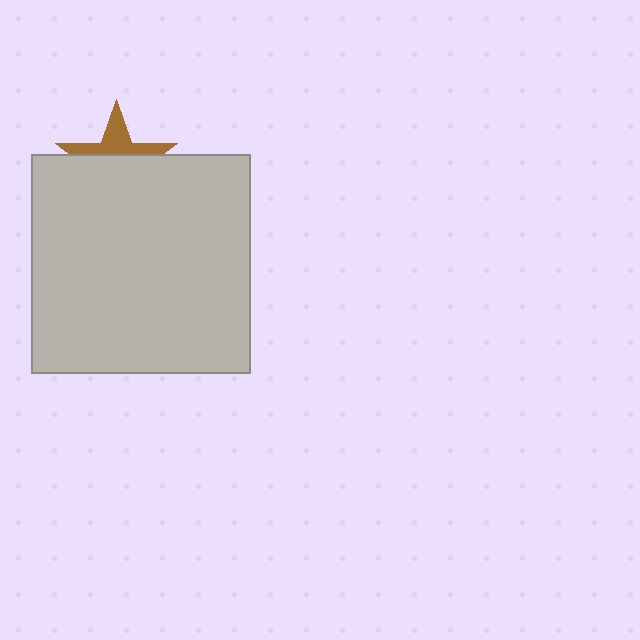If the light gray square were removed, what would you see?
You would see the complete brown star.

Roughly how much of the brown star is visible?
A small part of it is visible (roughly 37%).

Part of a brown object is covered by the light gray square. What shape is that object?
It is a star.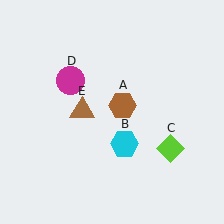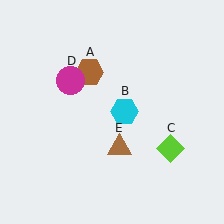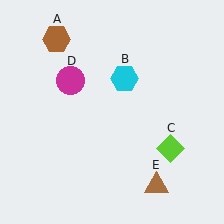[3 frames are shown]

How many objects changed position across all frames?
3 objects changed position: brown hexagon (object A), cyan hexagon (object B), brown triangle (object E).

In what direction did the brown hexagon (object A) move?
The brown hexagon (object A) moved up and to the left.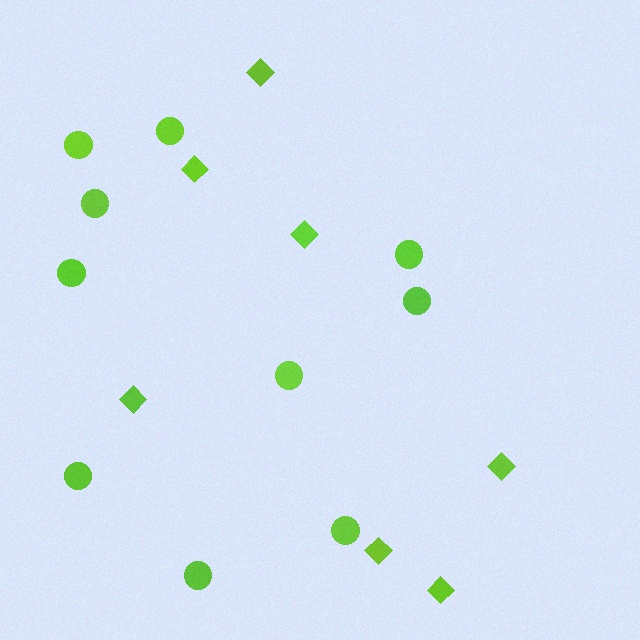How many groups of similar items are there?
There are 2 groups: one group of diamonds (7) and one group of circles (10).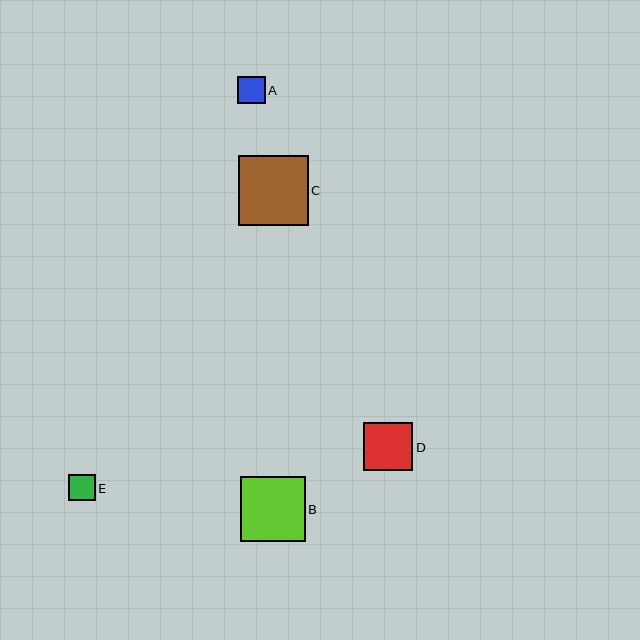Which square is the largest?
Square C is the largest with a size of approximately 70 pixels.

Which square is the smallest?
Square E is the smallest with a size of approximately 27 pixels.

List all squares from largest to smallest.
From largest to smallest: C, B, D, A, E.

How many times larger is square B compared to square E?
Square B is approximately 2.4 times the size of square E.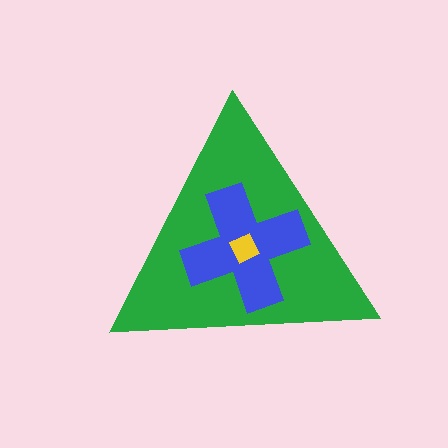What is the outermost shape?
The green triangle.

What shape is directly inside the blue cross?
The yellow square.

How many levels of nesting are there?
3.